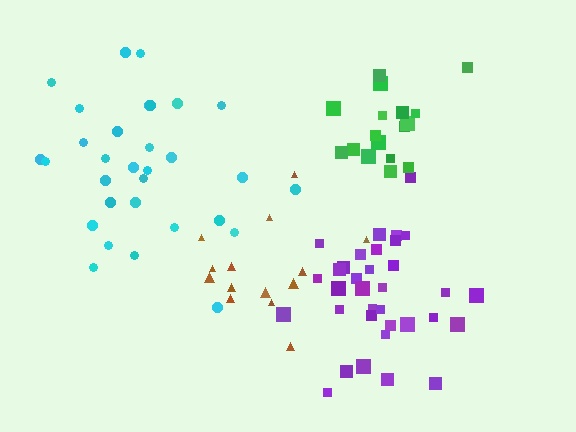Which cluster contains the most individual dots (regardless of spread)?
Purple (34).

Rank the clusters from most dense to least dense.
purple, green, cyan, brown.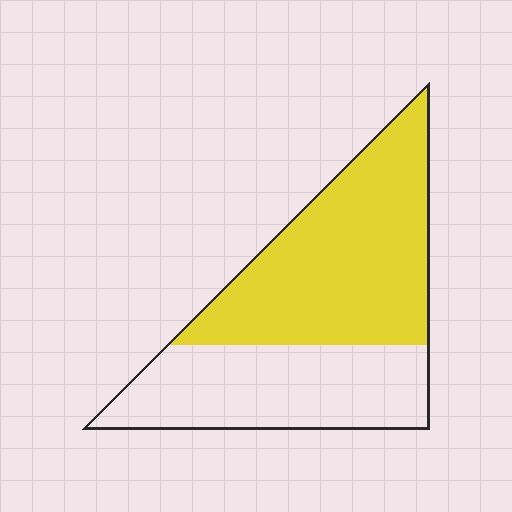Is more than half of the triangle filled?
Yes.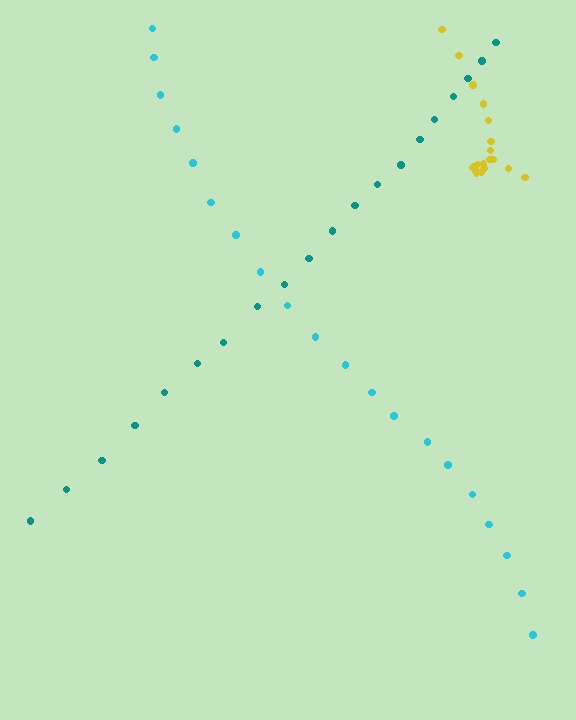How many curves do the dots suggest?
There are 3 distinct paths.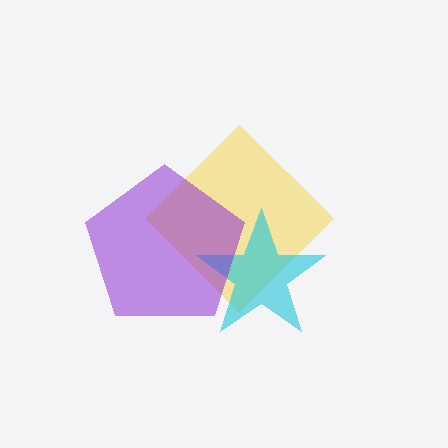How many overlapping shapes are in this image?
There are 3 overlapping shapes in the image.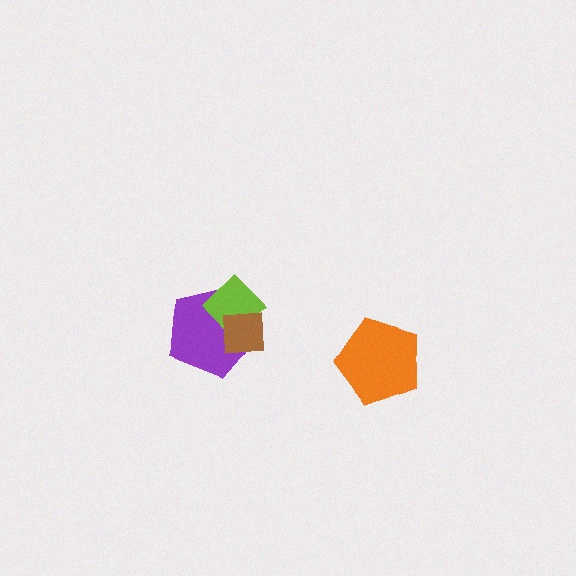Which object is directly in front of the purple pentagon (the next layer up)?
The lime diamond is directly in front of the purple pentagon.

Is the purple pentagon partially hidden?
Yes, it is partially covered by another shape.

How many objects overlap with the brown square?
2 objects overlap with the brown square.